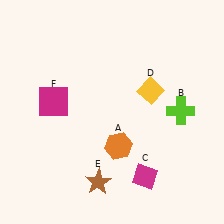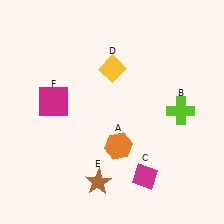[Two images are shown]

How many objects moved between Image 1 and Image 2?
1 object moved between the two images.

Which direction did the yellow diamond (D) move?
The yellow diamond (D) moved left.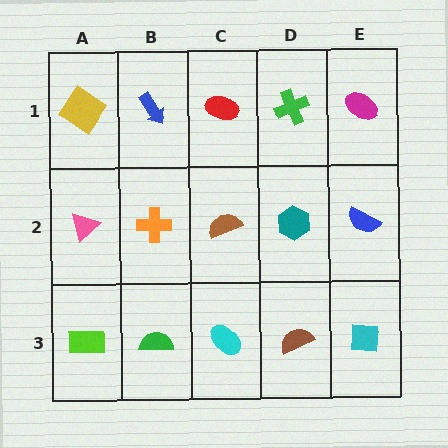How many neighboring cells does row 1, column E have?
2.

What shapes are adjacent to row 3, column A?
A pink triangle (row 2, column A), a green semicircle (row 3, column B).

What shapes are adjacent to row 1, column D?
A teal hexagon (row 2, column D), a red ellipse (row 1, column C), a magenta ellipse (row 1, column E).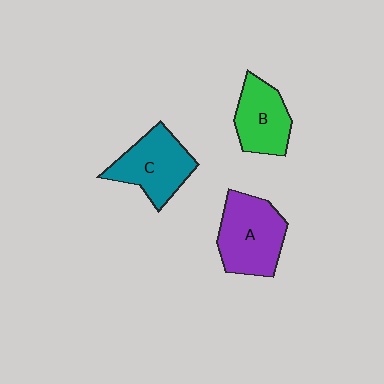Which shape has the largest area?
Shape A (purple).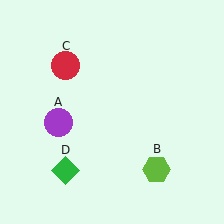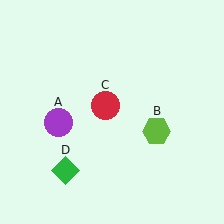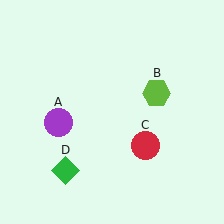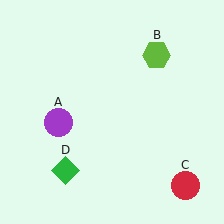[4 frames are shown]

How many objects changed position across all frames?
2 objects changed position: lime hexagon (object B), red circle (object C).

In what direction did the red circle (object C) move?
The red circle (object C) moved down and to the right.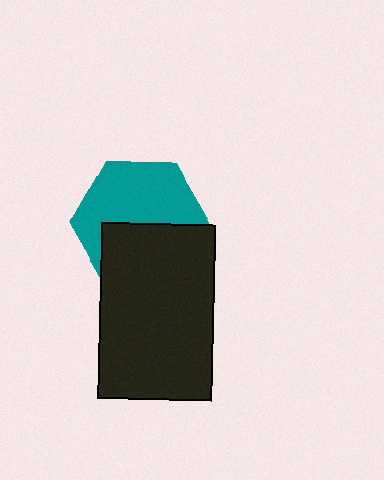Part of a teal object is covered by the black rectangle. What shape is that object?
It is a hexagon.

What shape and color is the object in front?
The object in front is a black rectangle.